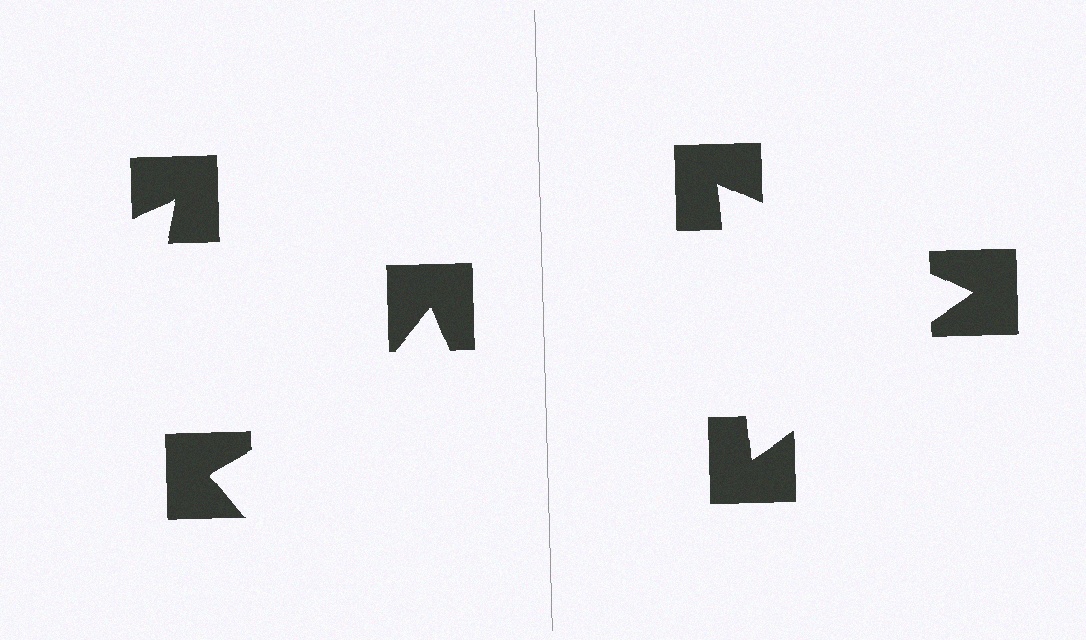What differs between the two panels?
The notched squares are positioned identically on both sides; only the wedge orientations differ. On the right they align to a triangle; on the left they are misaligned.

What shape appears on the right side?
An illusory triangle.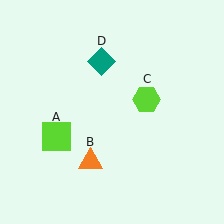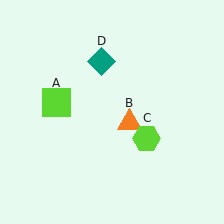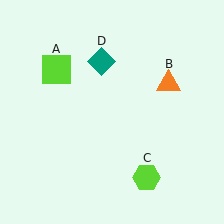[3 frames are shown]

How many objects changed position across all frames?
3 objects changed position: lime square (object A), orange triangle (object B), lime hexagon (object C).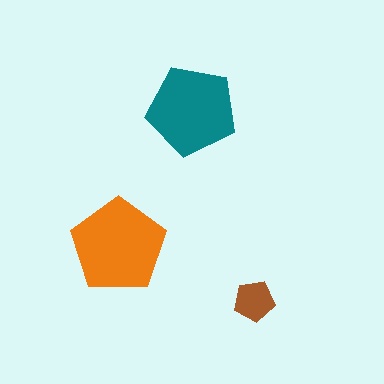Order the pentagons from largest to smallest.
the orange one, the teal one, the brown one.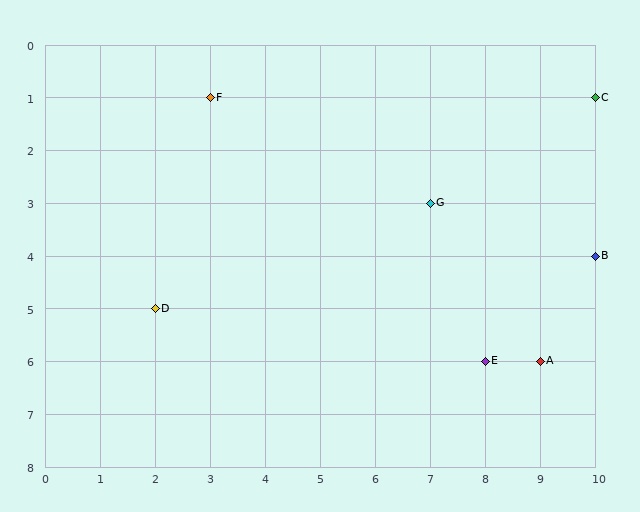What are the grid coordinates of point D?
Point D is at grid coordinates (2, 5).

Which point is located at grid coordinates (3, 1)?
Point F is at (3, 1).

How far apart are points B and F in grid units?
Points B and F are 7 columns and 3 rows apart (about 7.6 grid units diagonally).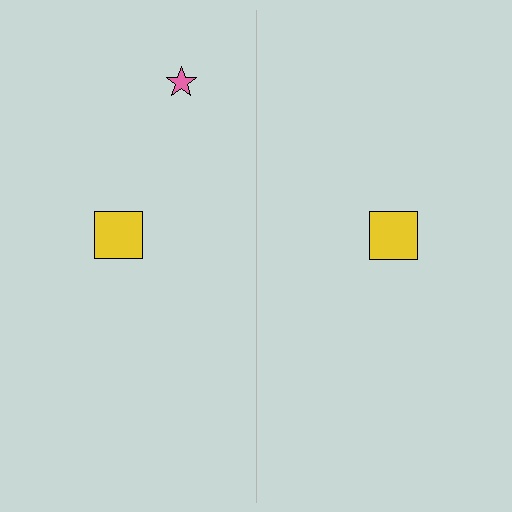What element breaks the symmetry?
A pink star is missing from the right side.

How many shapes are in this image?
There are 3 shapes in this image.